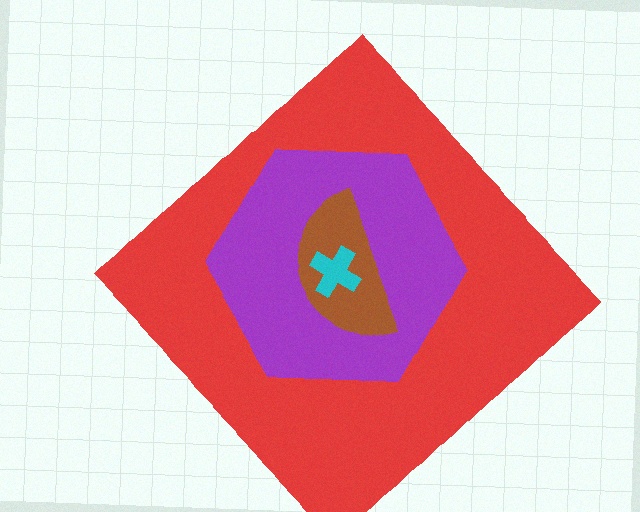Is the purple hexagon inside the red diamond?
Yes.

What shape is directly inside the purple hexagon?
The brown semicircle.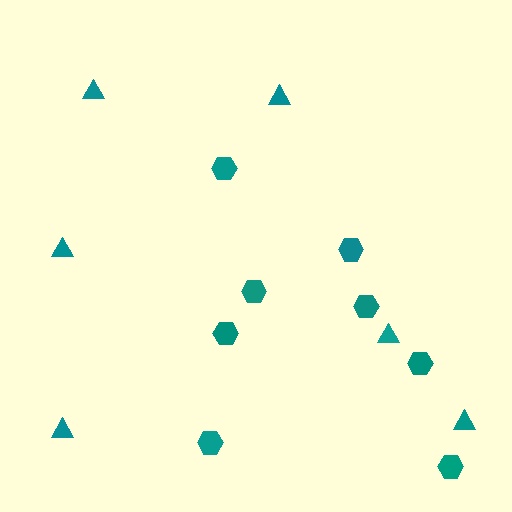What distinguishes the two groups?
There are 2 groups: one group of triangles (6) and one group of hexagons (8).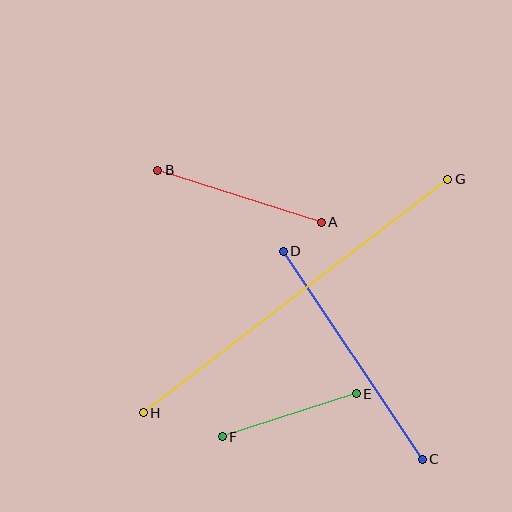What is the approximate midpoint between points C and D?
The midpoint is at approximately (353, 355) pixels.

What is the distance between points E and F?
The distance is approximately 141 pixels.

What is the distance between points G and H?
The distance is approximately 384 pixels.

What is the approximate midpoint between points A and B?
The midpoint is at approximately (239, 196) pixels.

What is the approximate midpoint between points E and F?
The midpoint is at approximately (289, 415) pixels.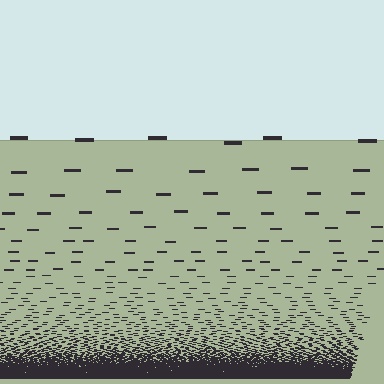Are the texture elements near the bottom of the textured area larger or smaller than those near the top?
Smaller. The gradient is inverted — elements near the bottom are smaller and denser.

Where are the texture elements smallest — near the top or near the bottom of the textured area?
Near the bottom.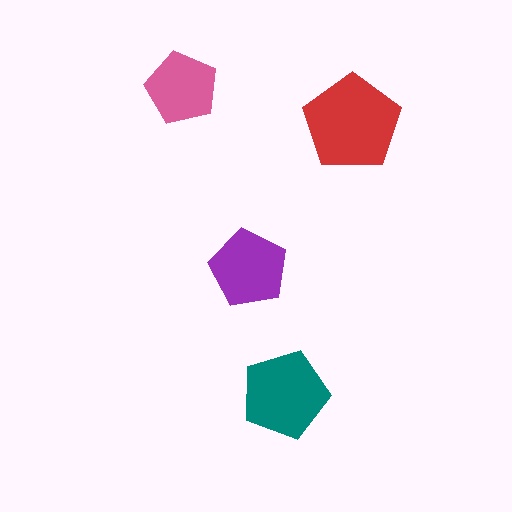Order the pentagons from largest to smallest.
the red one, the teal one, the purple one, the pink one.